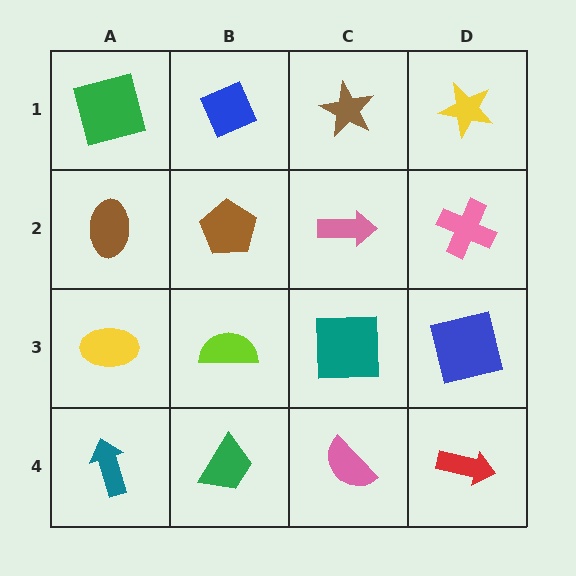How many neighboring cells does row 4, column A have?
2.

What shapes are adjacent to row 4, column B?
A lime semicircle (row 3, column B), a teal arrow (row 4, column A), a pink semicircle (row 4, column C).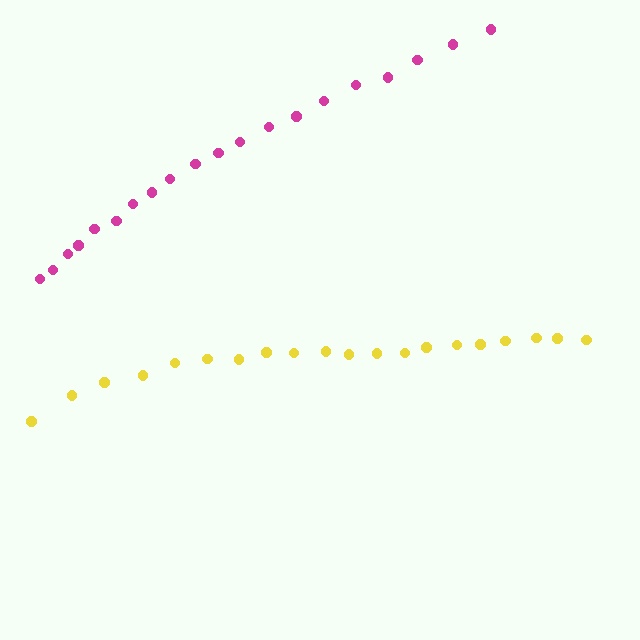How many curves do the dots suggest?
There are 2 distinct paths.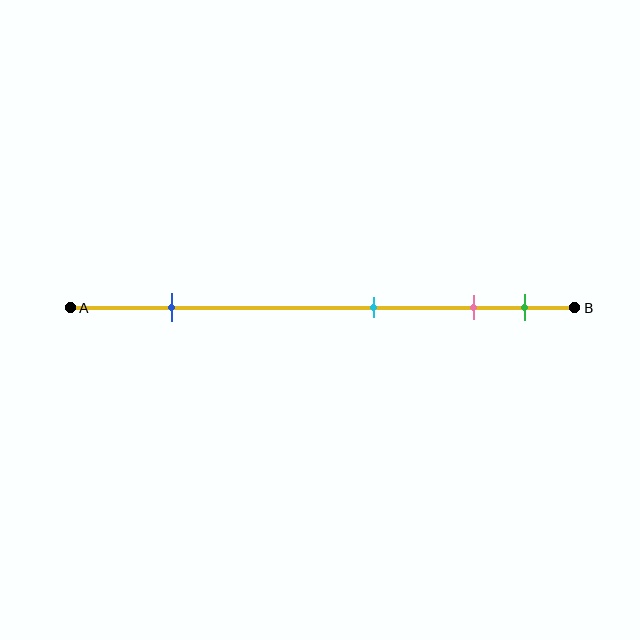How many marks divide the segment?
There are 4 marks dividing the segment.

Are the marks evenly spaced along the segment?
No, the marks are not evenly spaced.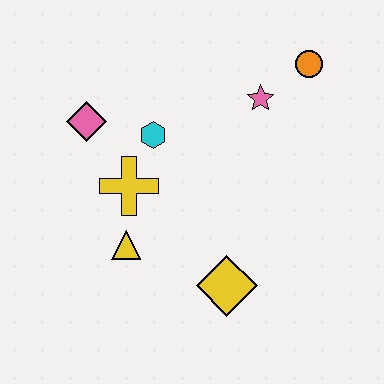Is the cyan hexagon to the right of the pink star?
No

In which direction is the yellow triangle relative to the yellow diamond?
The yellow triangle is to the left of the yellow diamond.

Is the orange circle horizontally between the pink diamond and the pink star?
No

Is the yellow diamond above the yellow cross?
No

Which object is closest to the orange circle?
The pink star is closest to the orange circle.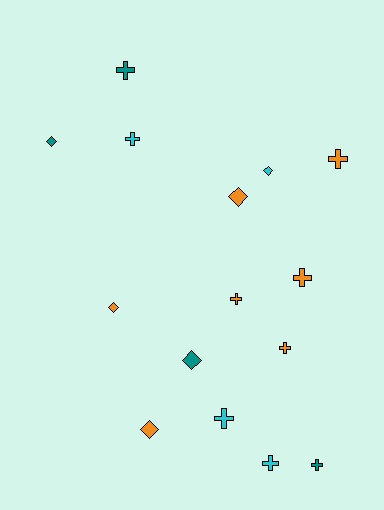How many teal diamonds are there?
There are 2 teal diamonds.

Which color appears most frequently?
Orange, with 7 objects.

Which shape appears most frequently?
Cross, with 9 objects.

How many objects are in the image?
There are 15 objects.